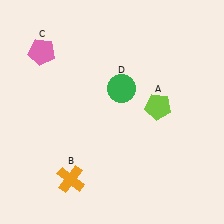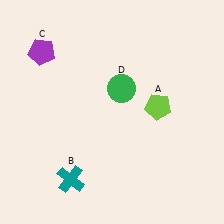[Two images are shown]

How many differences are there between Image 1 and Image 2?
There are 2 differences between the two images.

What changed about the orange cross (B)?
In Image 1, B is orange. In Image 2, it changed to teal.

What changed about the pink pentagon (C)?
In Image 1, C is pink. In Image 2, it changed to purple.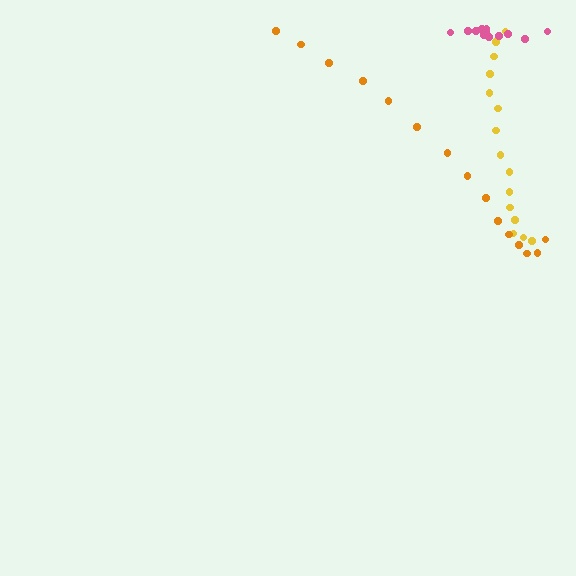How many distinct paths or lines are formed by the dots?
There are 3 distinct paths.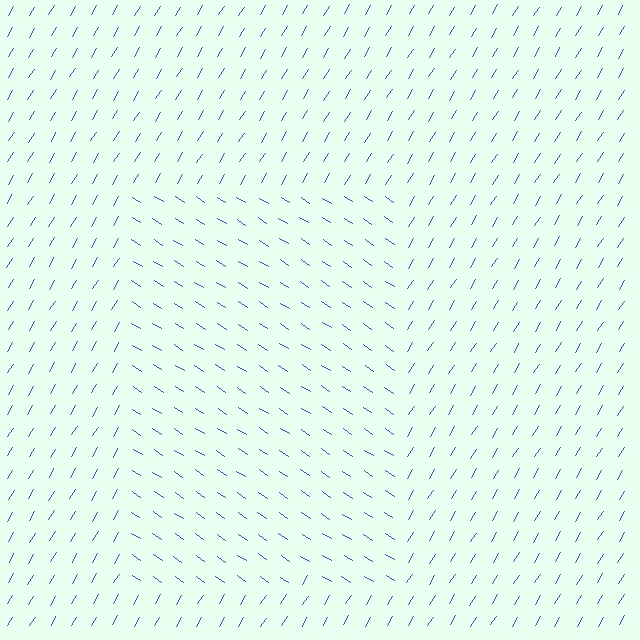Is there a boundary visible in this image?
Yes, there is a texture boundary formed by a change in line orientation.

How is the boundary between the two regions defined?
The boundary is defined purely by a change in line orientation (approximately 88 degrees difference). All lines are the same color and thickness.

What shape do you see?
I see a rectangle.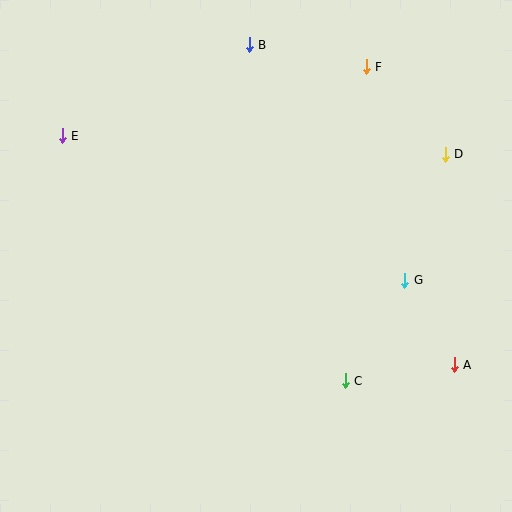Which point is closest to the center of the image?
Point G at (405, 280) is closest to the center.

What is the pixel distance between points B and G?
The distance between B and G is 282 pixels.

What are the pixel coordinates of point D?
Point D is at (445, 154).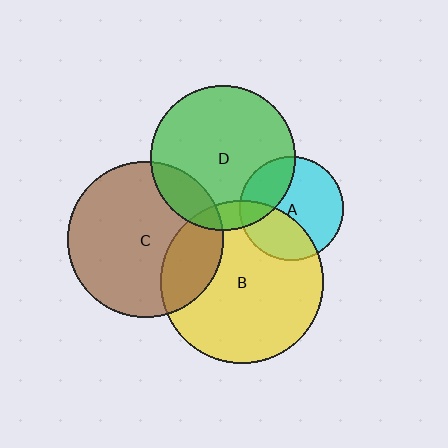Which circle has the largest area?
Circle B (yellow).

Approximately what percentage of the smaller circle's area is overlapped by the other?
Approximately 10%.